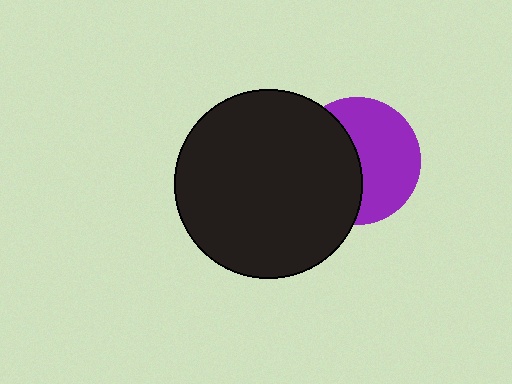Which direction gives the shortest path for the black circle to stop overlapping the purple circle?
Moving left gives the shortest separation.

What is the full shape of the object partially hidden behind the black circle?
The partially hidden object is a purple circle.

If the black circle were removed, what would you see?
You would see the complete purple circle.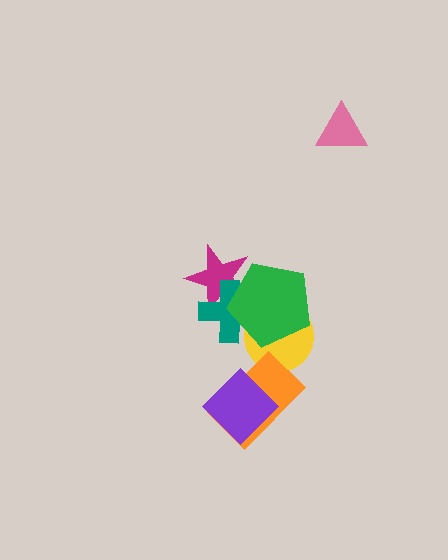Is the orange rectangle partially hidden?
Yes, it is partially covered by another shape.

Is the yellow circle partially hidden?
Yes, it is partially covered by another shape.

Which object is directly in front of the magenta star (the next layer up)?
The teal cross is directly in front of the magenta star.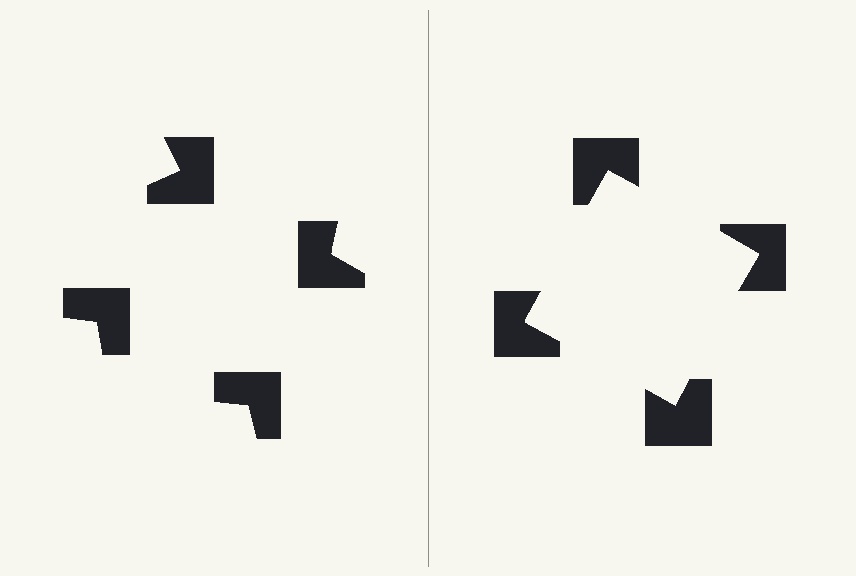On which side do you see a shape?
An illusory square appears on the right side. On the left side the wedge cuts are rotated, so no coherent shape forms.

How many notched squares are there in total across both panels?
8 — 4 on each side.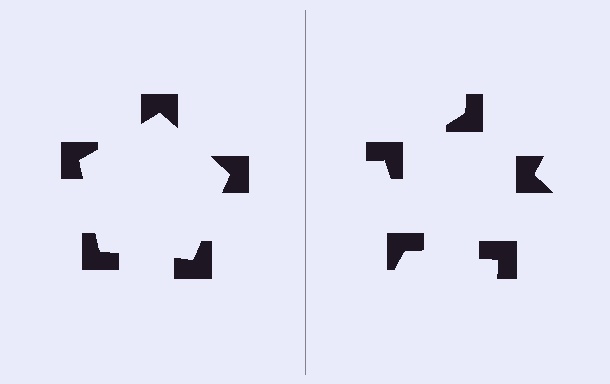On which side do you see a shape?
An illusory pentagon appears on the left side. On the right side the wedge cuts are rotated, so no coherent shape forms.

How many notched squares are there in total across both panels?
10 — 5 on each side.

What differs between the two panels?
The notched squares are positioned identically on both sides; only the wedge orientations differ. On the left they align to a pentagon; on the right they are misaligned.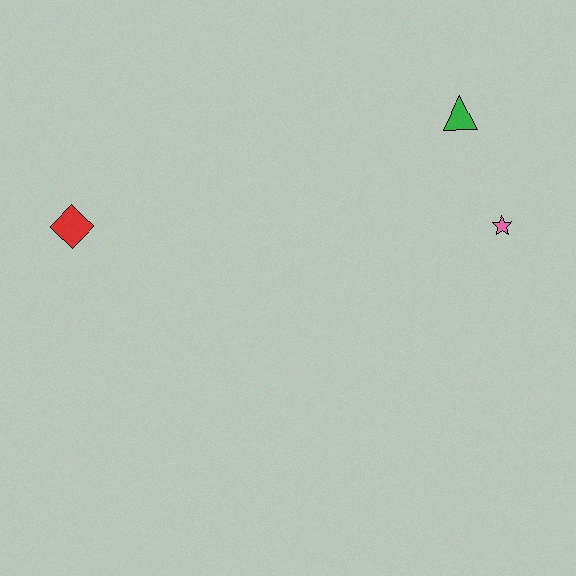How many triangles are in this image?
There is 1 triangle.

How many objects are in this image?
There are 3 objects.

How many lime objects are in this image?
There are no lime objects.